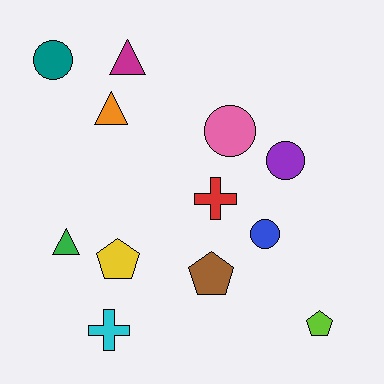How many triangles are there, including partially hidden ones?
There are 3 triangles.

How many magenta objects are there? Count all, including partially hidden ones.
There is 1 magenta object.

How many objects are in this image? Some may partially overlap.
There are 12 objects.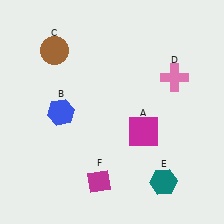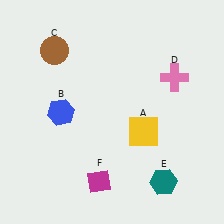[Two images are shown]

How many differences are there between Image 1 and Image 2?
There is 1 difference between the two images.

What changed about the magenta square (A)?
In Image 1, A is magenta. In Image 2, it changed to yellow.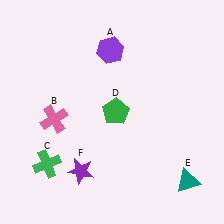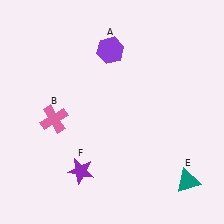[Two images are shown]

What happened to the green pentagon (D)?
The green pentagon (D) was removed in Image 2. It was in the top-right area of Image 1.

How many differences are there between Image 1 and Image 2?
There are 2 differences between the two images.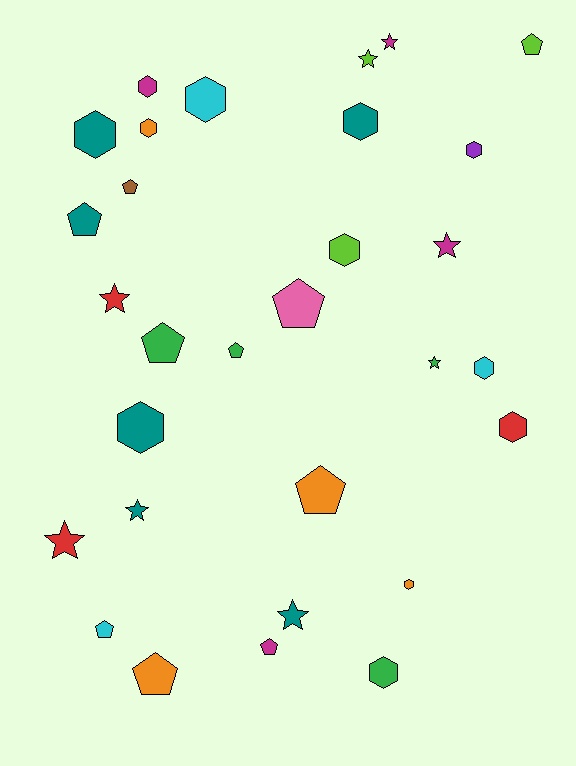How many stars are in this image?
There are 8 stars.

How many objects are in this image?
There are 30 objects.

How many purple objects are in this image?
There is 1 purple object.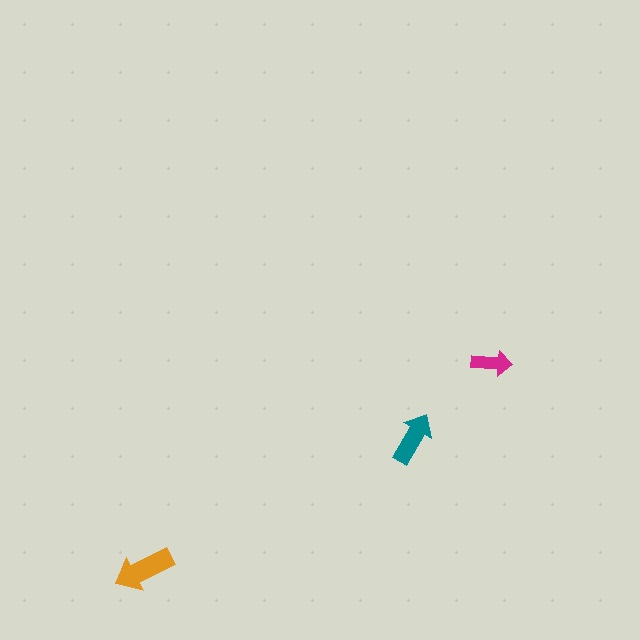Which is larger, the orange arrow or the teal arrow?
The orange one.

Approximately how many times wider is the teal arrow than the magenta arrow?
About 1.5 times wider.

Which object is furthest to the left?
The orange arrow is leftmost.